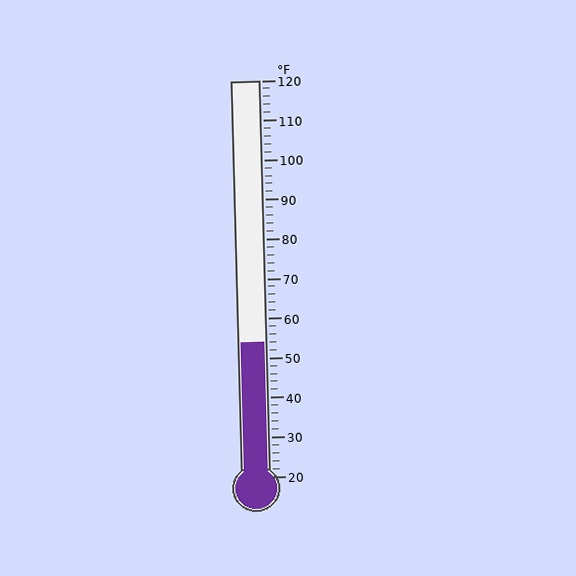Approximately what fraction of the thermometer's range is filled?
The thermometer is filled to approximately 35% of its range.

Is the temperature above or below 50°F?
The temperature is above 50°F.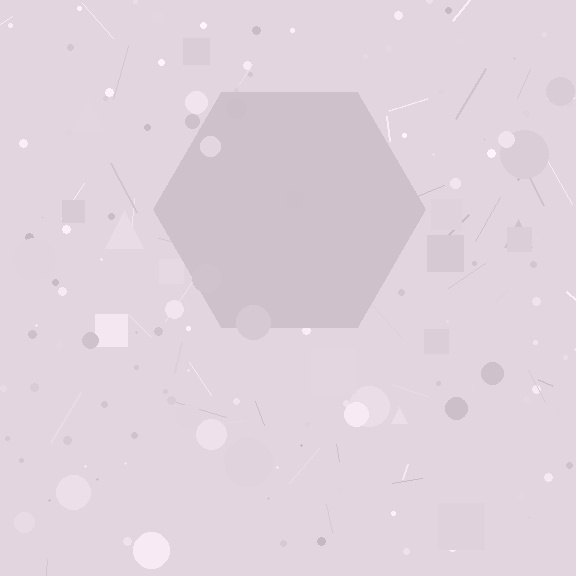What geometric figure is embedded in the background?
A hexagon is embedded in the background.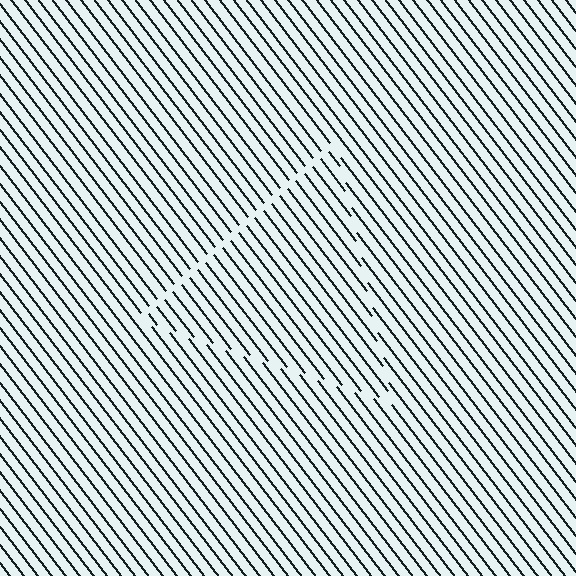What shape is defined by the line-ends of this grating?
An illusory triangle. The interior of the shape contains the same grating, shifted by half a period — the contour is defined by the phase discontinuity where line-ends from the inner and outer gratings abut.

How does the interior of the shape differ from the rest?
The interior of the shape contains the same grating, shifted by half a period — the contour is defined by the phase discontinuity where line-ends from the inner and outer gratings abut.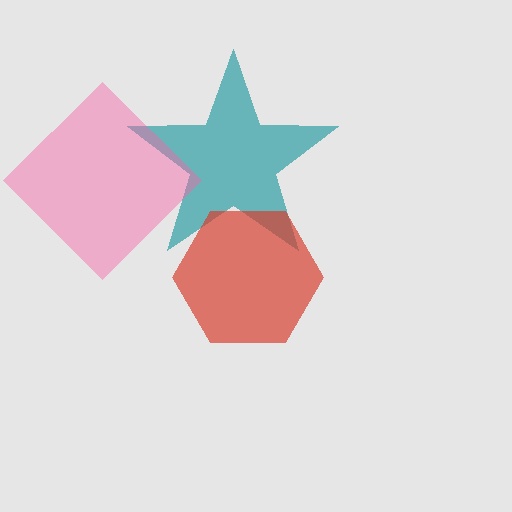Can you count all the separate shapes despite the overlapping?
Yes, there are 3 separate shapes.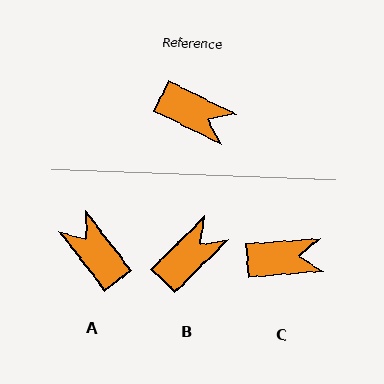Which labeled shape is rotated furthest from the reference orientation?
A, about 154 degrees away.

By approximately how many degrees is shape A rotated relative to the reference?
Approximately 154 degrees counter-clockwise.